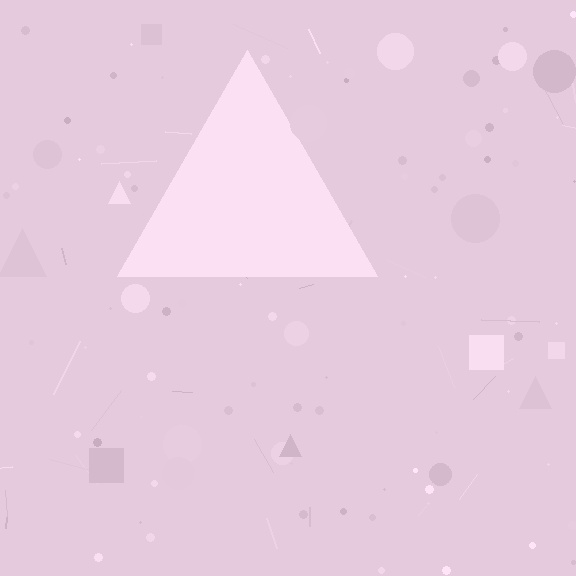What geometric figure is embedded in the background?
A triangle is embedded in the background.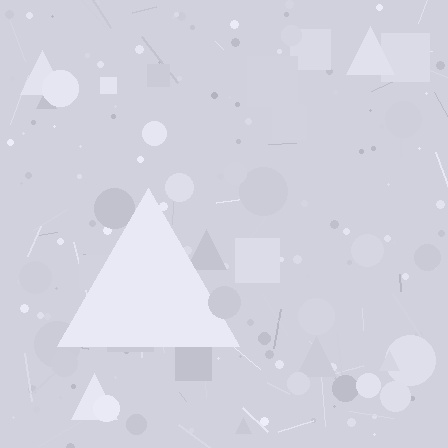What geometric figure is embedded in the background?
A triangle is embedded in the background.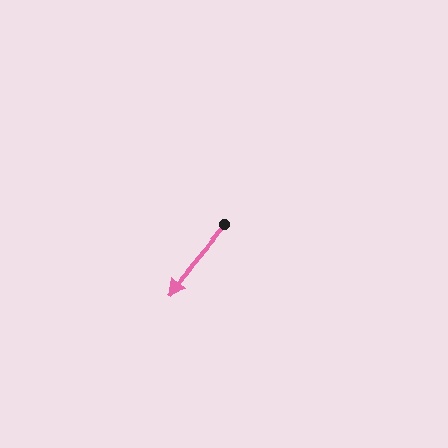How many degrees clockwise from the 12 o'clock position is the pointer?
Approximately 220 degrees.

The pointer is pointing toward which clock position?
Roughly 7 o'clock.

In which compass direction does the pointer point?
Southwest.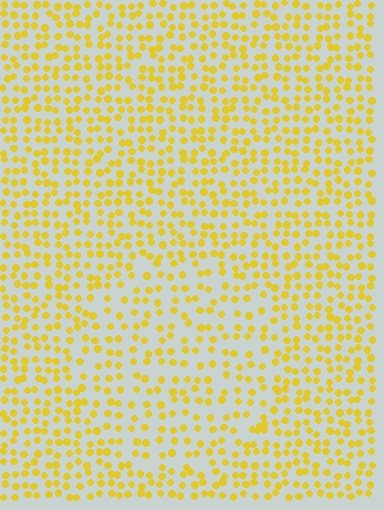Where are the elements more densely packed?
The elements are more densely packed outside the circle boundary.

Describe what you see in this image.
The image contains small yellow elements arranged at two different densities. A circle-shaped region is visible where the elements are less densely packed than the surrounding area.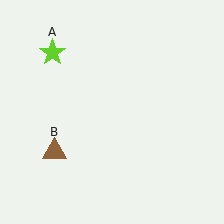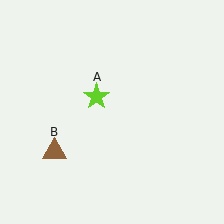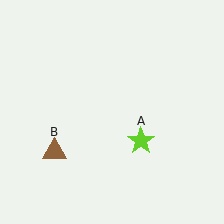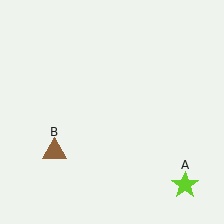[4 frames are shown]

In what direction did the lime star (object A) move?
The lime star (object A) moved down and to the right.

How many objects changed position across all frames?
1 object changed position: lime star (object A).